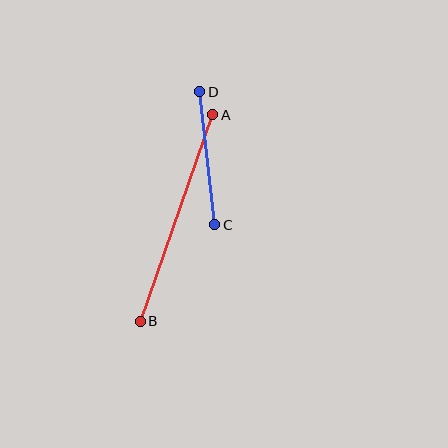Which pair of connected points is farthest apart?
Points A and B are farthest apart.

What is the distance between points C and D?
The distance is approximately 134 pixels.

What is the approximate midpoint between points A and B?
The midpoint is at approximately (177, 218) pixels.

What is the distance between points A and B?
The distance is approximately 219 pixels.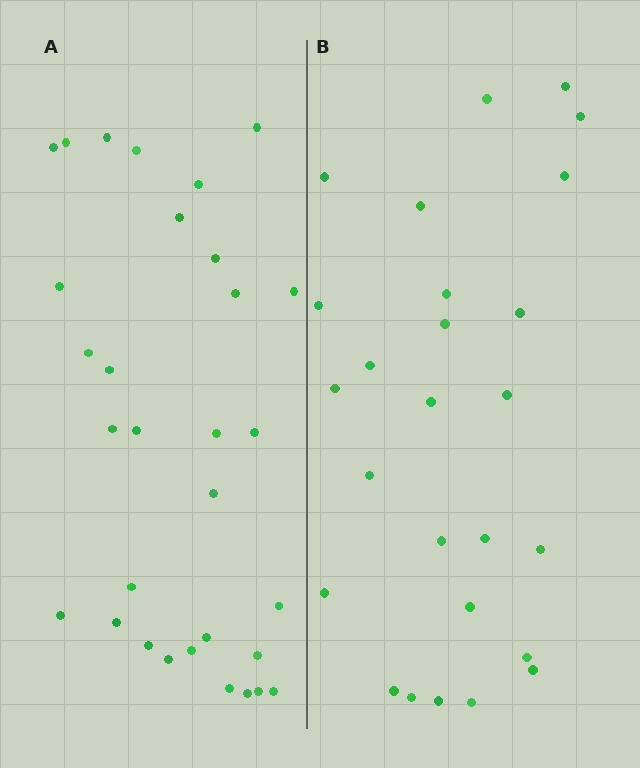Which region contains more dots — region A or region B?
Region A (the left region) has more dots.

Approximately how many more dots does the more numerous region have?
Region A has about 5 more dots than region B.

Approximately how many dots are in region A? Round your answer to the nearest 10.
About 30 dots. (The exact count is 31, which rounds to 30.)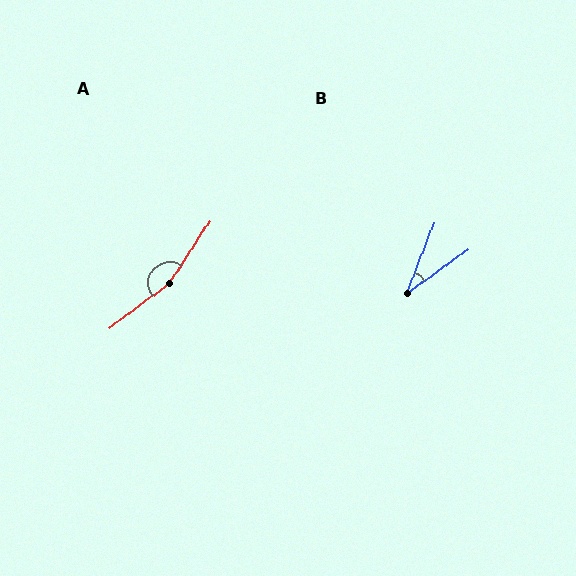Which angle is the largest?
A, at approximately 159 degrees.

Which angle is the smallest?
B, at approximately 33 degrees.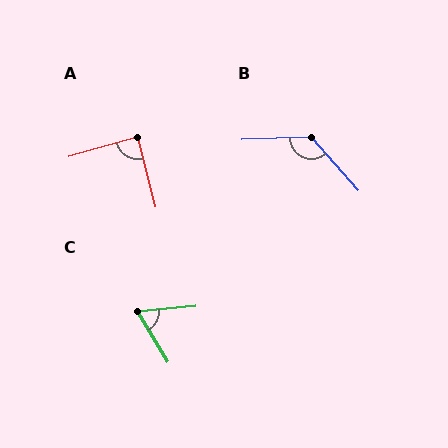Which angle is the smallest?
C, at approximately 65 degrees.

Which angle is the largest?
B, at approximately 129 degrees.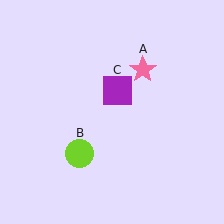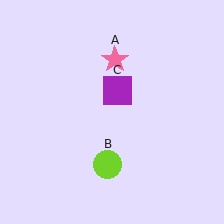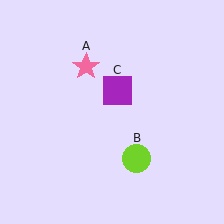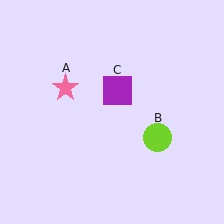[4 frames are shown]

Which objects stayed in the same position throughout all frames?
Purple square (object C) remained stationary.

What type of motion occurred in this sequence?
The pink star (object A), lime circle (object B) rotated counterclockwise around the center of the scene.